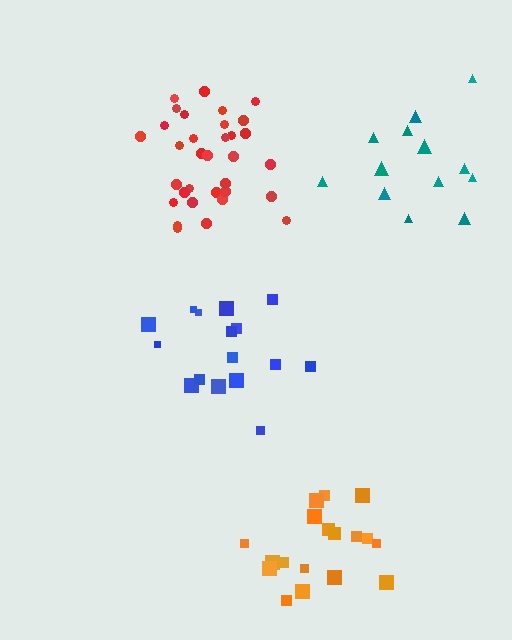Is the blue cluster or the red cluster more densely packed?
Red.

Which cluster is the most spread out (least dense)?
Teal.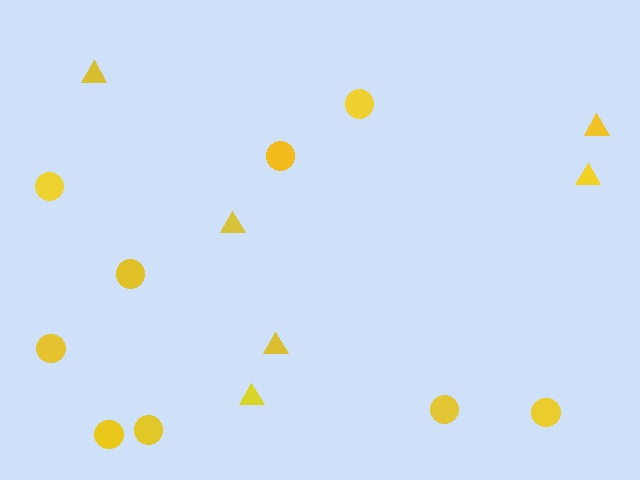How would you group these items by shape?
There are 2 groups: one group of triangles (6) and one group of circles (9).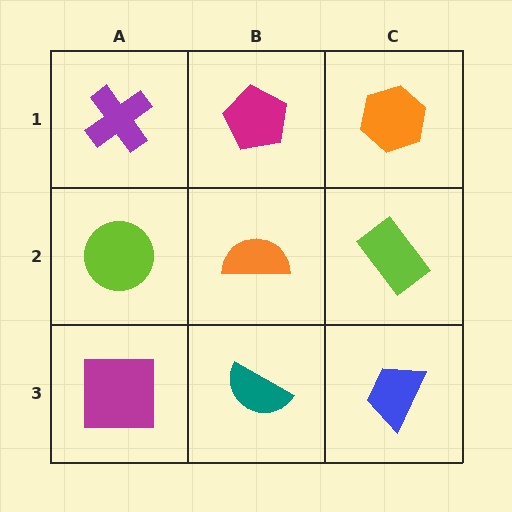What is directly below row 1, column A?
A lime circle.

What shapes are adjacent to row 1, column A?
A lime circle (row 2, column A), a magenta pentagon (row 1, column B).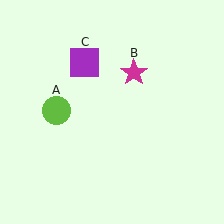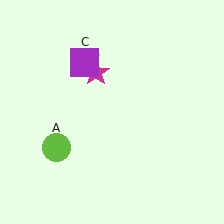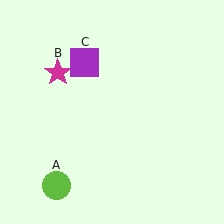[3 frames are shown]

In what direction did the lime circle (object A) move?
The lime circle (object A) moved down.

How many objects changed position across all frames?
2 objects changed position: lime circle (object A), magenta star (object B).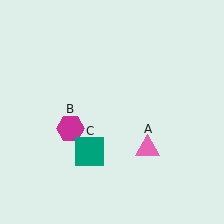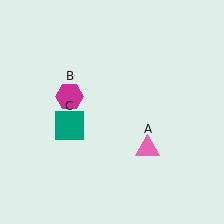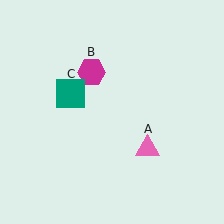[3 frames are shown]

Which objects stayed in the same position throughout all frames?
Pink triangle (object A) remained stationary.